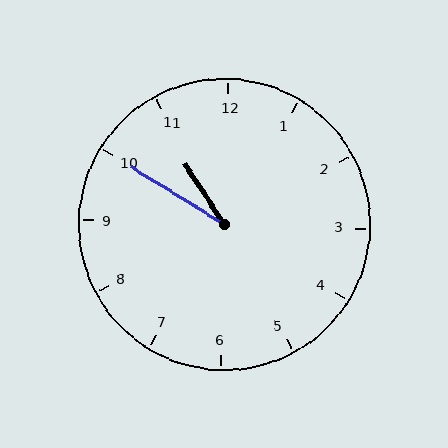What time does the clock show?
10:50.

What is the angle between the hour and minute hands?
Approximately 25 degrees.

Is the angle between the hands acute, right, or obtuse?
It is acute.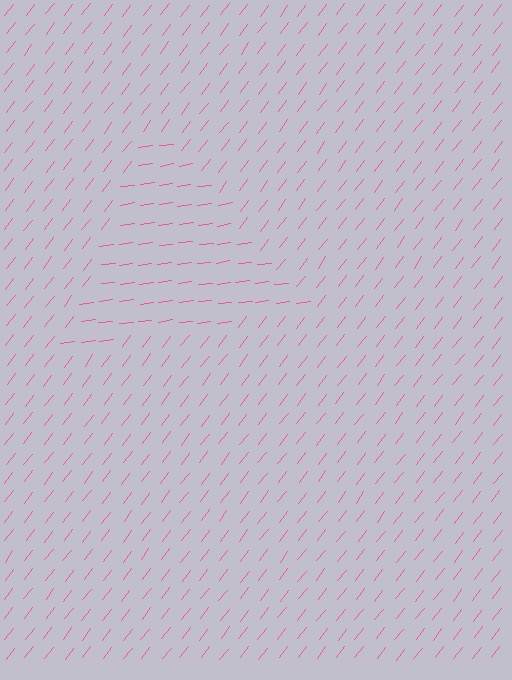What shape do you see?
I see a triangle.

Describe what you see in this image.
The image is filled with small pink line segments. A triangle region in the image has lines oriented differently from the surrounding lines, creating a visible texture boundary.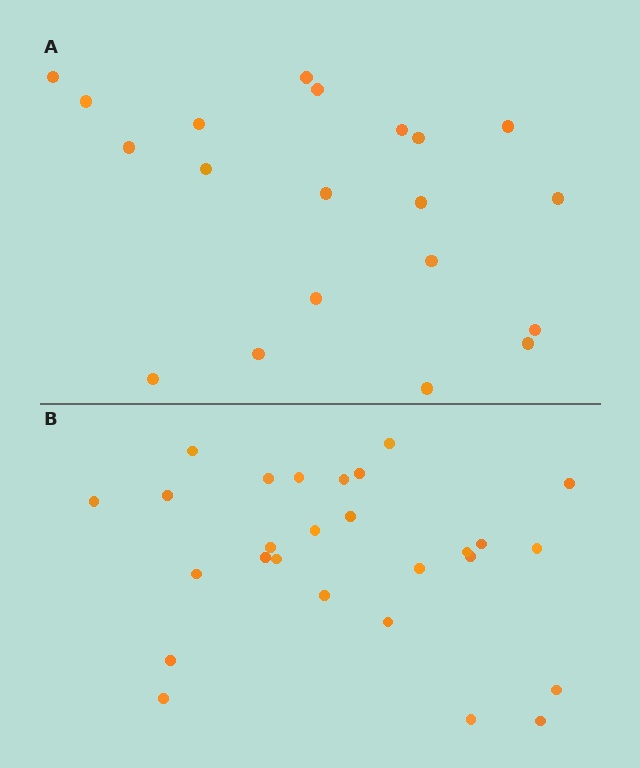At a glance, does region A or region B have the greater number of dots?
Region B (the bottom region) has more dots.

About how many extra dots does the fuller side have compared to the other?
Region B has roughly 8 or so more dots than region A.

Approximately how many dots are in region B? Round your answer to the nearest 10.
About 30 dots. (The exact count is 27, which rounds to 30.)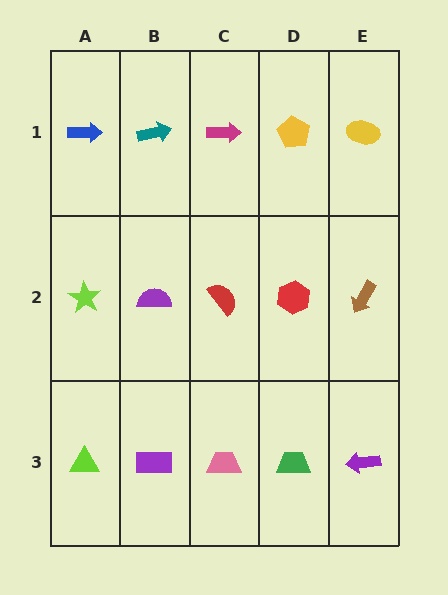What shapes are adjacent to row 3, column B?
A purple semicircle (row 2, column B), a lime triangle (row 3, column A), a pink trapezoid (row 3, column C).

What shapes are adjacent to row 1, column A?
A lime star (row 2, column A), a teal arrow (row 1, column B).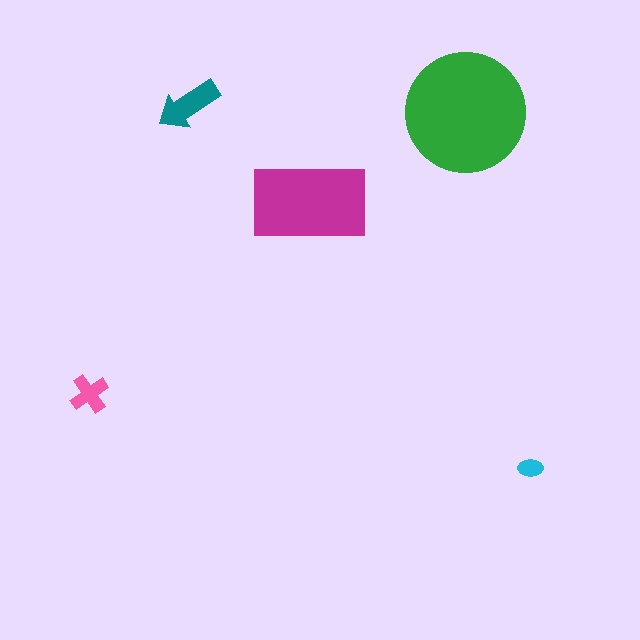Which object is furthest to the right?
The cyan ellipse is rightmost.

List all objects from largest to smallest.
The green circle, the magenta rectangle, the teal arrow, the pink cross, the cyan ellipse.